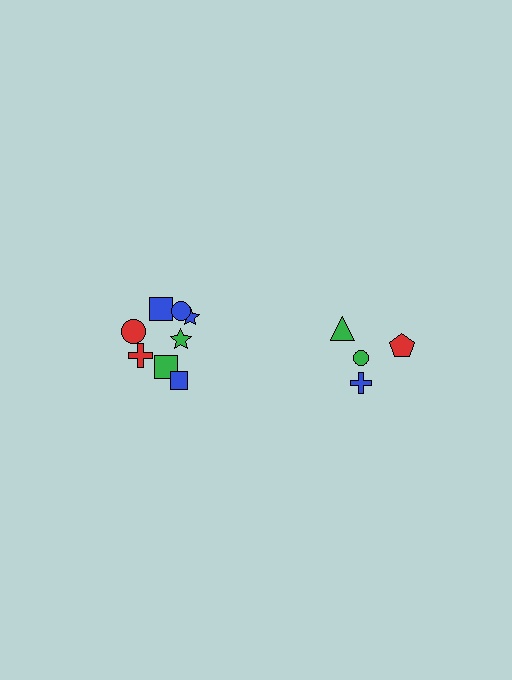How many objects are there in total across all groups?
There are 12 objects.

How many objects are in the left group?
There are 8 objects.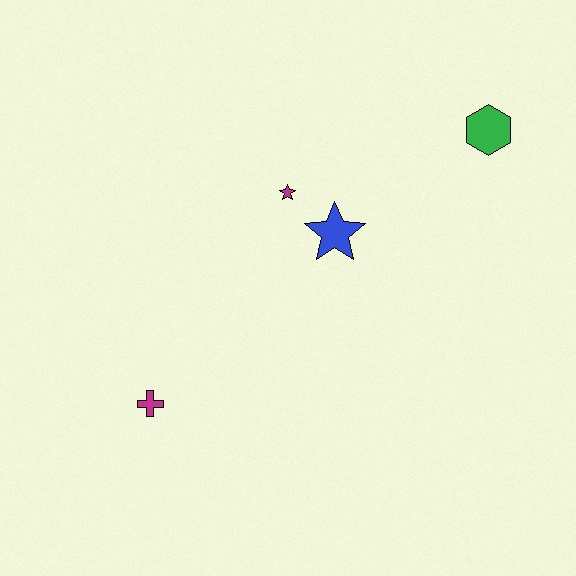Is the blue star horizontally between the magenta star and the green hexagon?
Yes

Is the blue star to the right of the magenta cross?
Yes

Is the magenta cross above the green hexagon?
No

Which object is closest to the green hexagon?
The blue star is closest to the green hexagon.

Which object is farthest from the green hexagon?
The magenta cross is farthest from the green hexagon.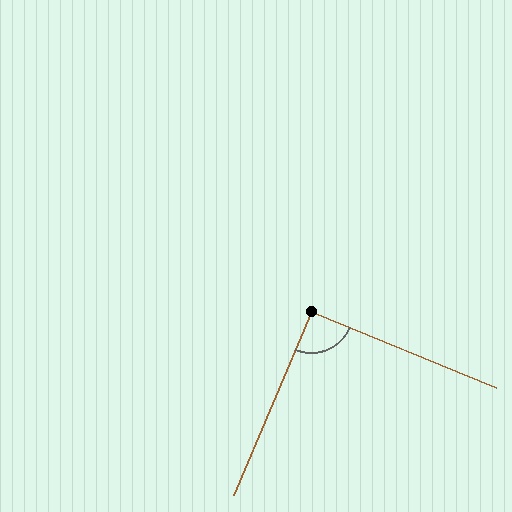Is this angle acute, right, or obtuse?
It is approximately a right angle.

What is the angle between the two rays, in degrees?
Approximately 91 degrees.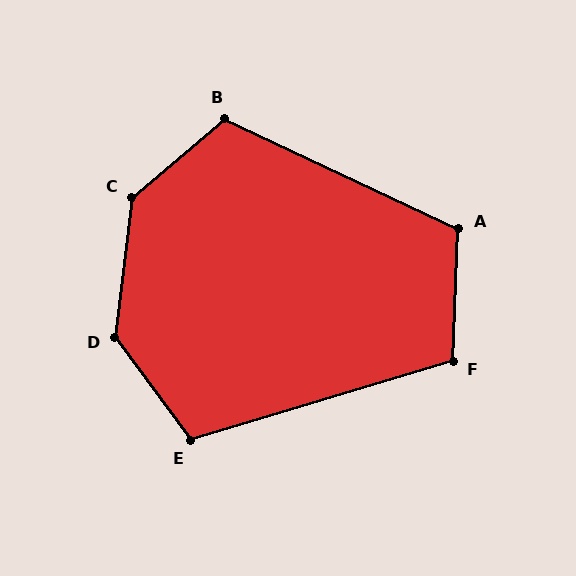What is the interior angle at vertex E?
Approximately 110 degrees (obtuse).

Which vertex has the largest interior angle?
C, at approximately 137 degrees.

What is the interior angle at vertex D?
Approximately 136 degrees (obtuse).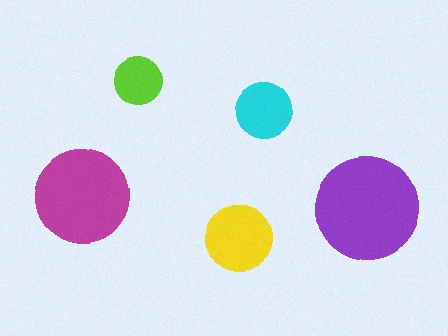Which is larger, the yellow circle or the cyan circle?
The yellow one.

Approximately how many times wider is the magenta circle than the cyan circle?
About 1.5 times wider.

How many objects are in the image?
There are 5 objects in the image.